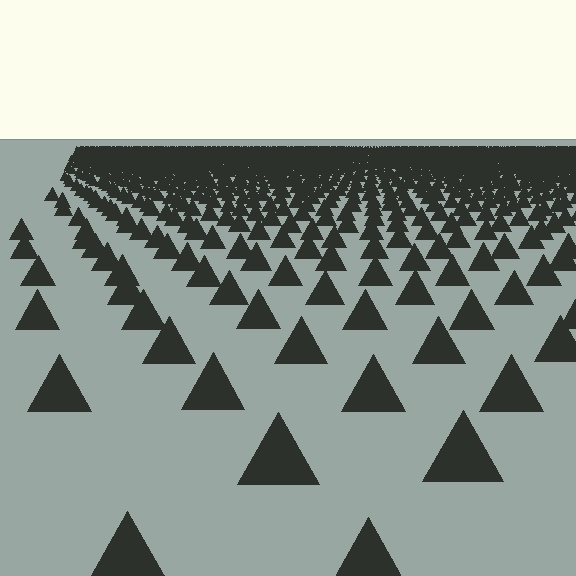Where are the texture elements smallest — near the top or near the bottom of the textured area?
Near the top.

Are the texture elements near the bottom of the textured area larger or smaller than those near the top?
Larger. Near the bottom, elements are closer to the viewer and appear at a bigger on-screen size.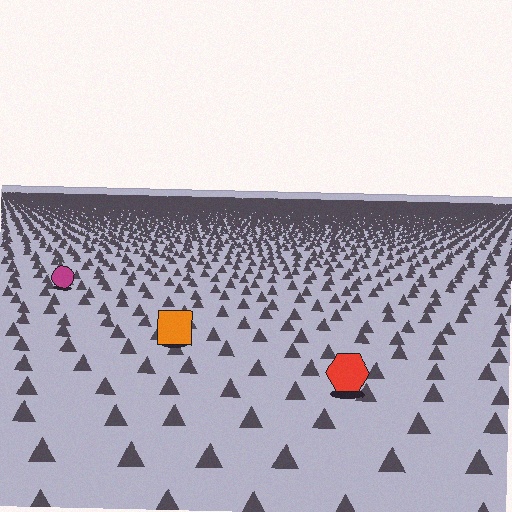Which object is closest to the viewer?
The red hexagon is closest. The texture marks near it are larger and more spread out.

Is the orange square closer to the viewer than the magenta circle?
Yes. The orange square is closer — you can tell from the texture gradient: the ground texture is coarser near it.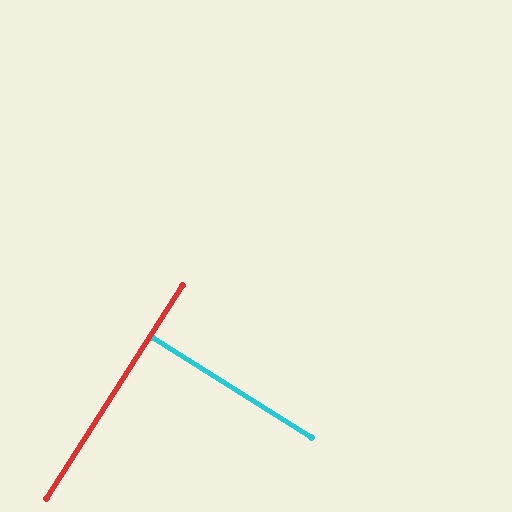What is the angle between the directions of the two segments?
Approximately 90 degrees.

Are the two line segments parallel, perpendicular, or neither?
Perpendicular — they meet at approximately 90°.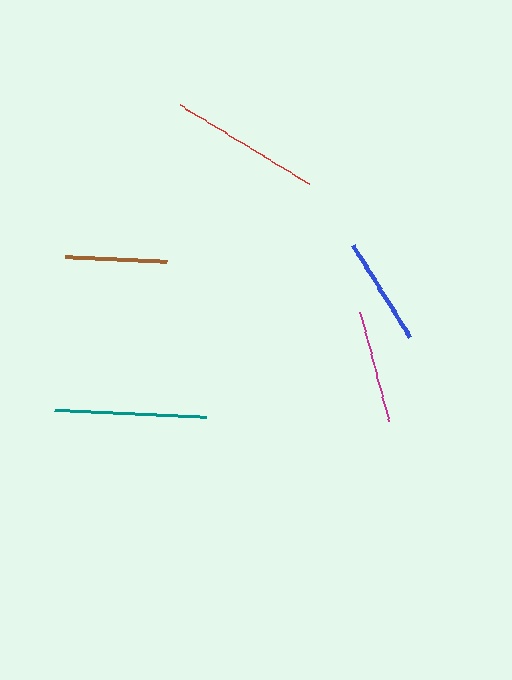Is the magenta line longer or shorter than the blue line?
The magenta line is longer than the blue line.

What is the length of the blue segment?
The blue segment is approximately 108 pixels long.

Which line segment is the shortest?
The brown line is the shortest at approximately 102 pixels.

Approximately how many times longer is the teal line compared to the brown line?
The teal line is approximately 1.5 times the length of the brown line.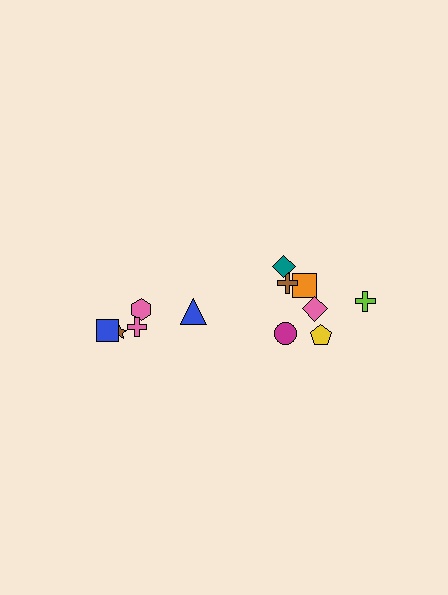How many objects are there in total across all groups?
There are 12 objects.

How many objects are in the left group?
There are 5 objects.